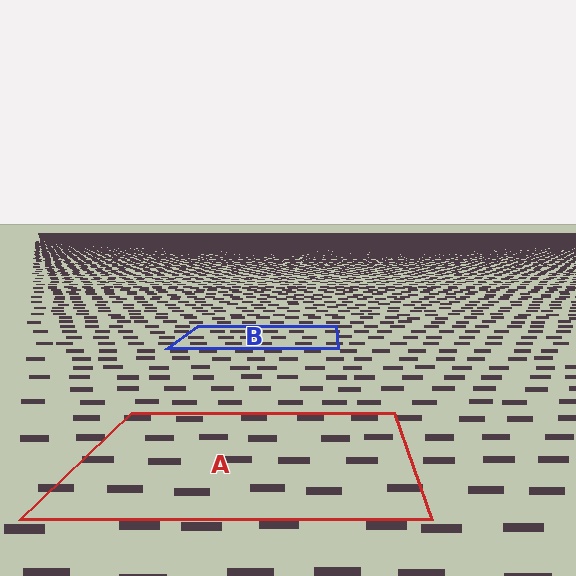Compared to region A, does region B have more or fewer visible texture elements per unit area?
Region B has more texture elements per unit area — they are packed more densely because it is farther away.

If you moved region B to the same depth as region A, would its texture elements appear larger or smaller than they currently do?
They would appear larger. At a closer depth, the same texture elements are projected at a bigger on-screen size.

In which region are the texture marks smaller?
The texture marks are smaller in region B, because it is farther away.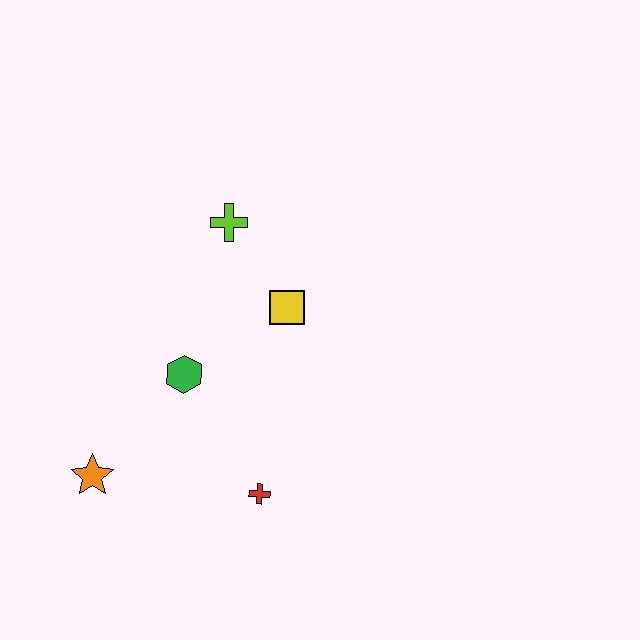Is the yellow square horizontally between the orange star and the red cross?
No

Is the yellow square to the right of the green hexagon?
Yes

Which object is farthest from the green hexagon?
The lime cross is farthest from the green hexagon.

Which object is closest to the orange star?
The green hexagon is closest to the orange star.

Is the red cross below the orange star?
Yes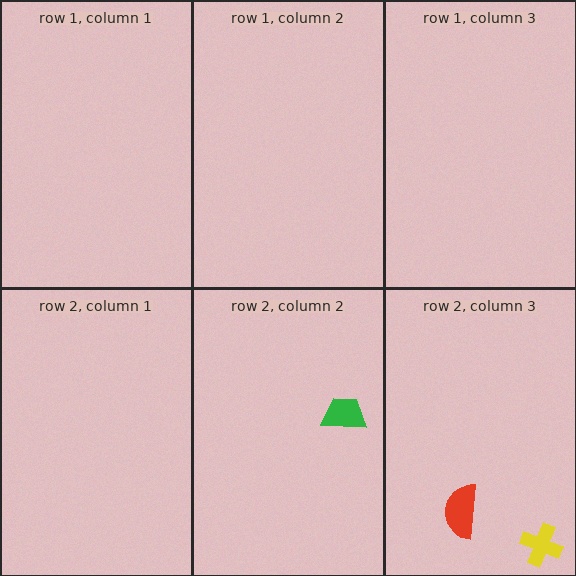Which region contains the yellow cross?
The row 2, column 3 region.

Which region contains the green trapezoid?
The row 2, column 2 region.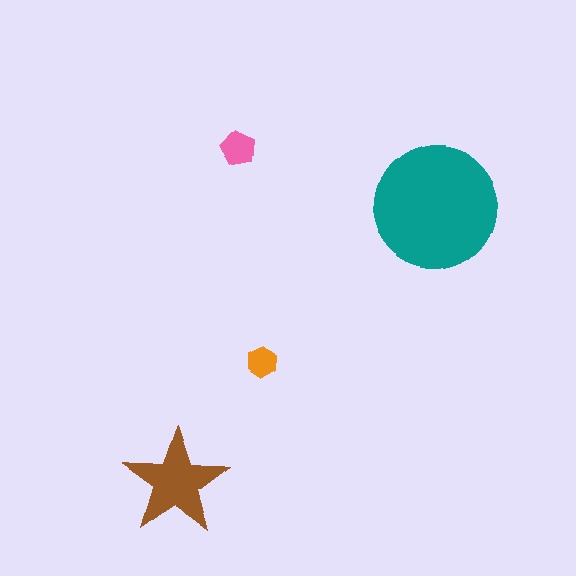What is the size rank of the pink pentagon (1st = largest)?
3rd.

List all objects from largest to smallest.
The teal circle, the brown star, the pink pentagon, the orange hexagon.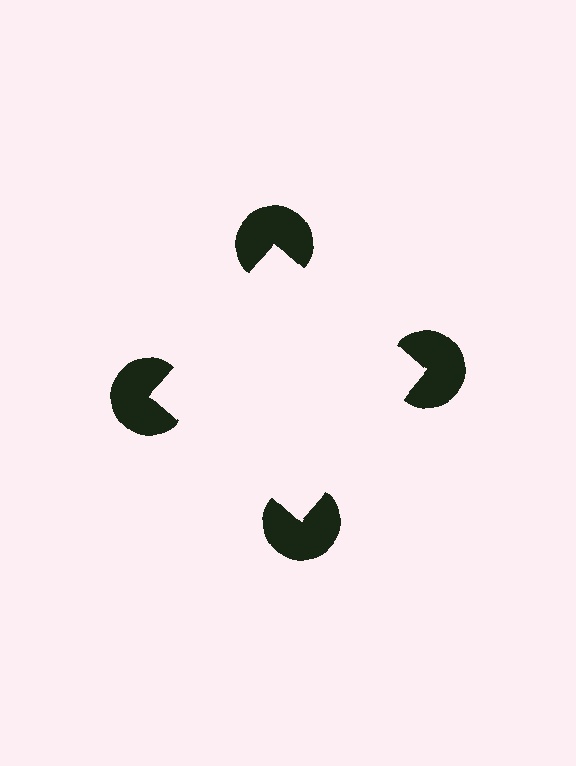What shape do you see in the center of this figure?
An illusory square — its edges are inferred from the aligned wedge cuts in the pac-man discs, not physically drawn.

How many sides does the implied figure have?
4 sides.